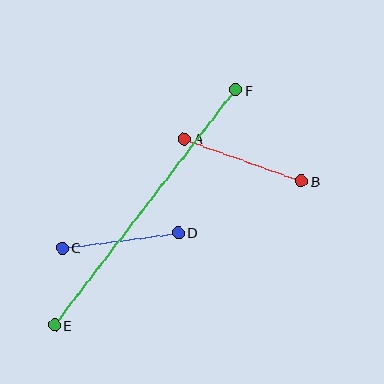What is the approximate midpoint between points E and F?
The midpoint is at approximately (145, 207) pixels.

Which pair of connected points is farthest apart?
Points E and F are farthest apart.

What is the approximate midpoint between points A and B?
The midpoint is at approximately (243, 160) pixels.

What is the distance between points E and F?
The distance is approximately 297 pixels.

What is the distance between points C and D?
The distance is approximately 117 pixels.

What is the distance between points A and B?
The distance is approximately 124 pixels.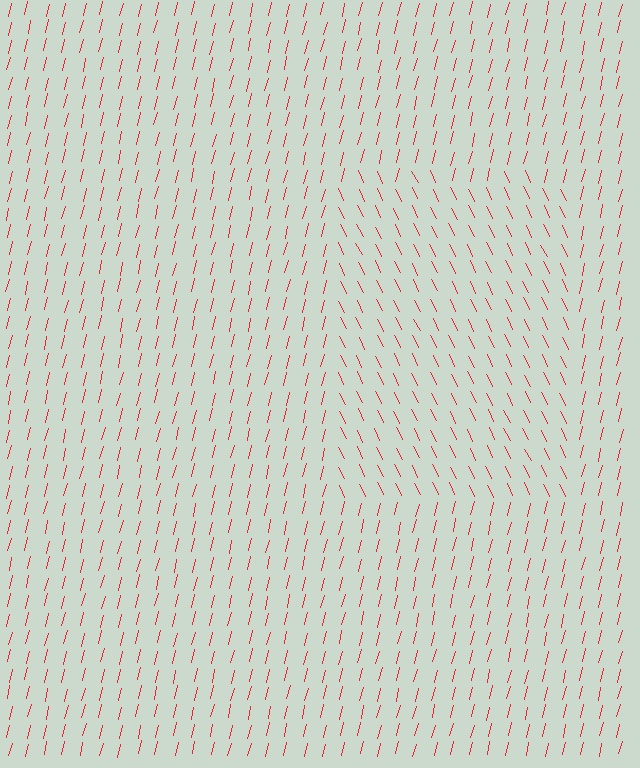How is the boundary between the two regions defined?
The boundary is defined purely by a change in line orientation (approximately 40 degrees difference). All lines are the same color and thickness.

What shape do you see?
I see a rectangle.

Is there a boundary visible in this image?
Yes, there is a texture boundary formed by a change in line orientation.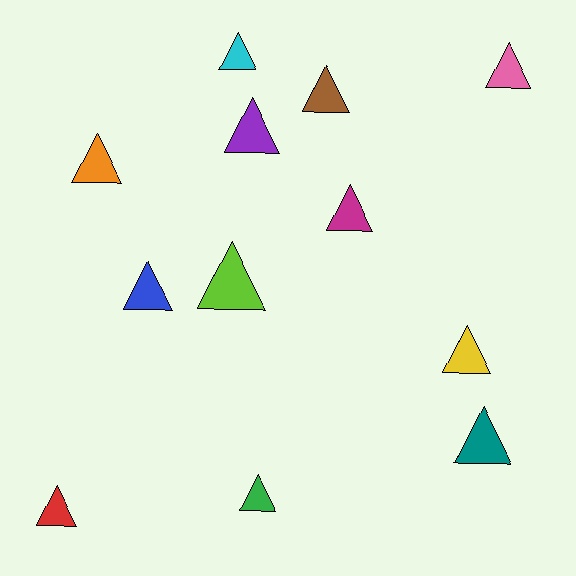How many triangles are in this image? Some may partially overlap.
There are 12 triangles.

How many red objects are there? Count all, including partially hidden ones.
There is 1 red object.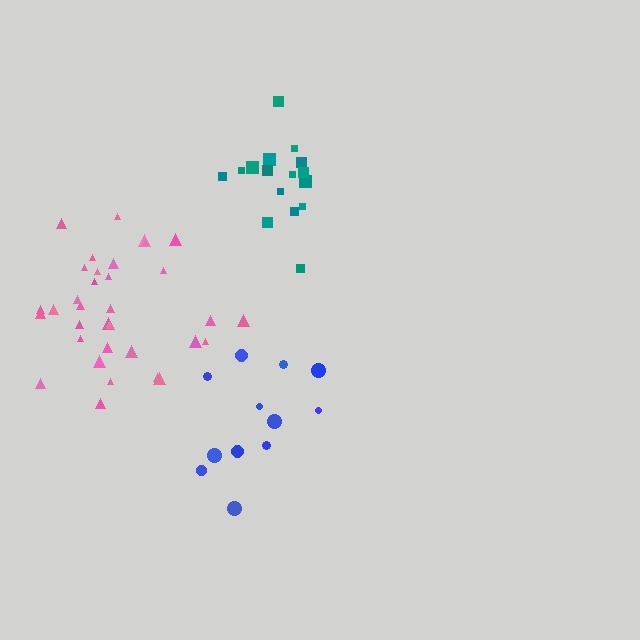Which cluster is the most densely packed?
Teal.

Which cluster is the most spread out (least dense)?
Blue.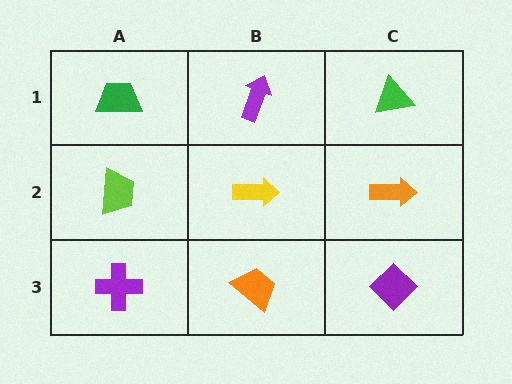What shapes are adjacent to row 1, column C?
An orange arrow (row 2, column C), a purple arrow (row 1, column B).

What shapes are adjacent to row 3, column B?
A yellow arrow (row 2, column B), a purple cross (row 3, column A), a purple diamond (row 3, column C).